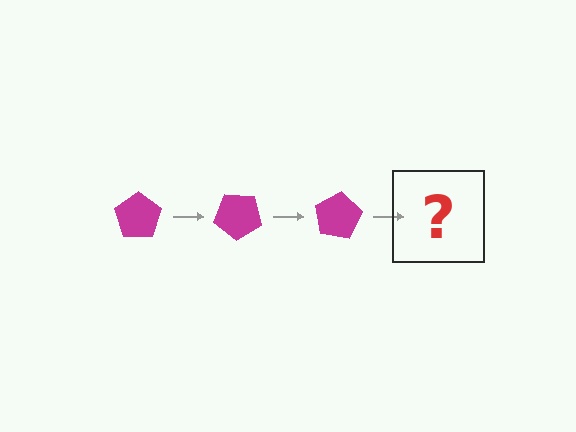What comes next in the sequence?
The next element should be a magenta pentagon rotated 120 degrees.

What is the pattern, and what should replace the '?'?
The pattern is that the pentagon rotates 40 degrees each step. The '?' should be a magenta pentagon rotated 120 degrees.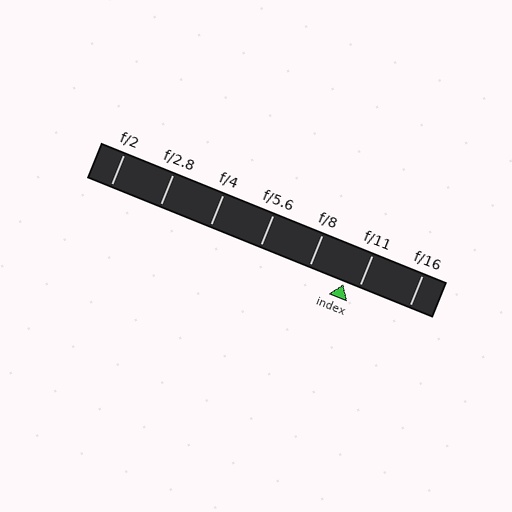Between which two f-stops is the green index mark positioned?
The index mark is between f/8 and f/11.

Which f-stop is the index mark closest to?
The index mark is closest to f/11.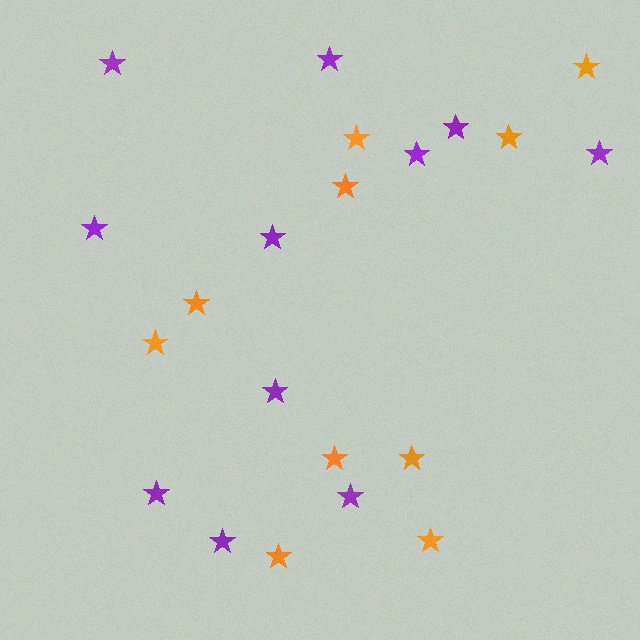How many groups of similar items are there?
There are 2 groups: one group of orange stars (10) and one group of purple stars (11).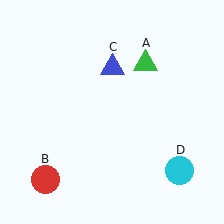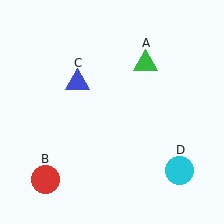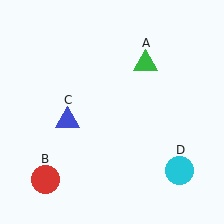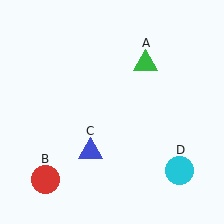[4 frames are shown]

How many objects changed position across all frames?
1 object changed position: blue triangle (object C).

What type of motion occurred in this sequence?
The blue triangle (object C) rotated counterclockwise around the center of the scene.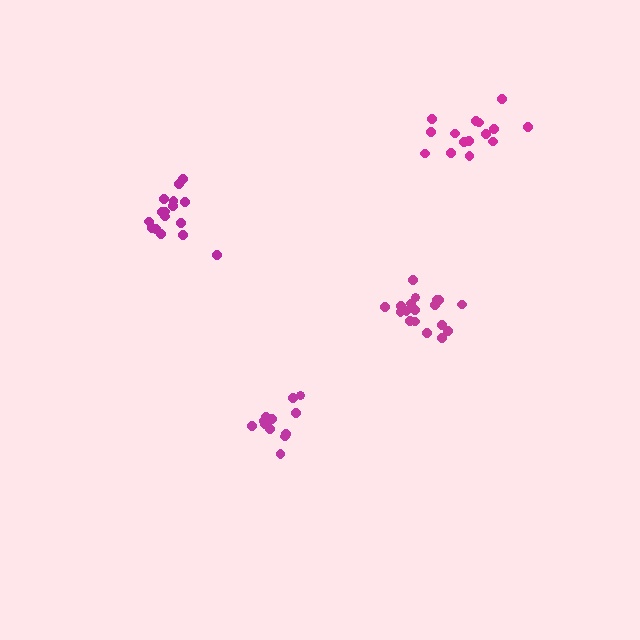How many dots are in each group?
Group 1: 18 dots, Group 2: 12 dots, Group 3: 15 dots, Group 4: 16 dots (61 total).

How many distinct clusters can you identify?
There are 4 distinct clusters.